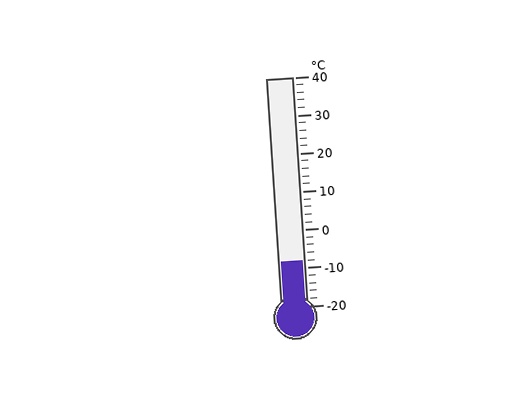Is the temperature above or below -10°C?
The temperature is above -10°C.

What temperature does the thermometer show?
The thermometer shows approximately -8°C.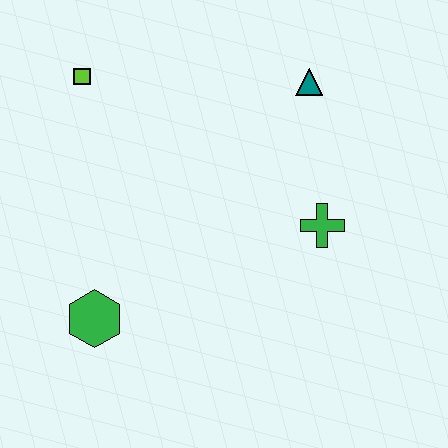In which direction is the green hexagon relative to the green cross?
The green hexagon is to the left of the green cross.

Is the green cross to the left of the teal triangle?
No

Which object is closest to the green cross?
The teal triangle is closest to the green cross.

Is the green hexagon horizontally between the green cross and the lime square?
Yes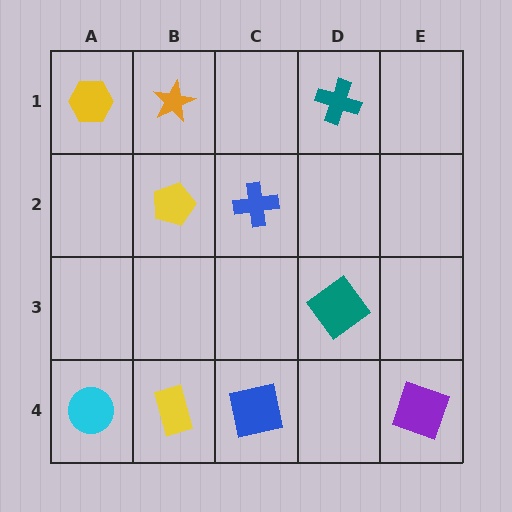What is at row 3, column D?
A teal diamond.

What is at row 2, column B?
A yellow pentagon.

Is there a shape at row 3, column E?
No, that cell is empty.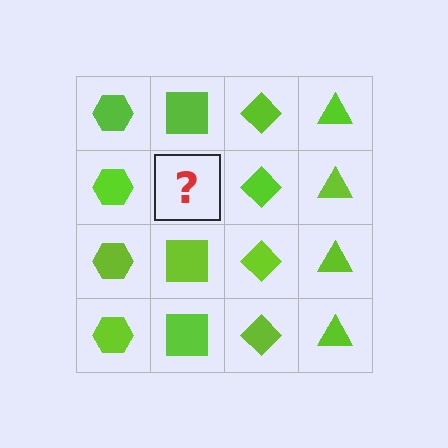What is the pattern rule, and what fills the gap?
The rule is that each column has a consistent shape. The gap should be filled with a lime square.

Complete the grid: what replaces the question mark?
The question mark should be replaced with a lime square.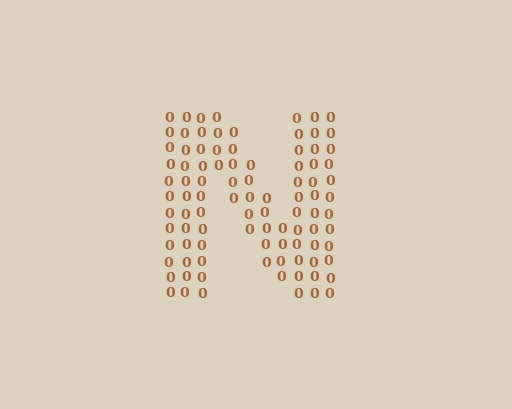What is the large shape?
The large shape is the letter N.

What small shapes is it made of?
It is made of small digit 0's.